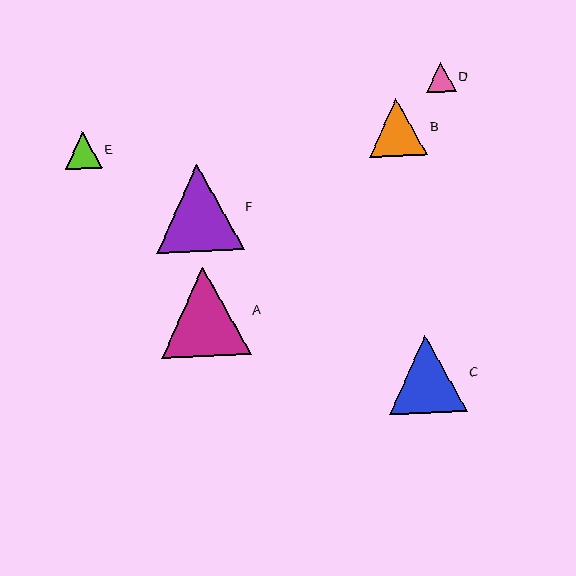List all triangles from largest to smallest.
From largest to smallest: A, F, C, B, E, D.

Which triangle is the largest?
Triangle A is the largest with a size of approximately 89 pixels.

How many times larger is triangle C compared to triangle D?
Triangle C is approximately 2.6 times the size of triangle D.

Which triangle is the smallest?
Triangle D is the smallest with a size of approximately 30 pixels.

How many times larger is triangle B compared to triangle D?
Triangle B is approximately 1.9 times the size of triangle D.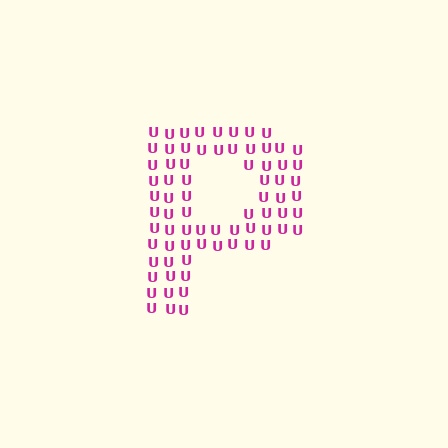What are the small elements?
The small elements are letter U's.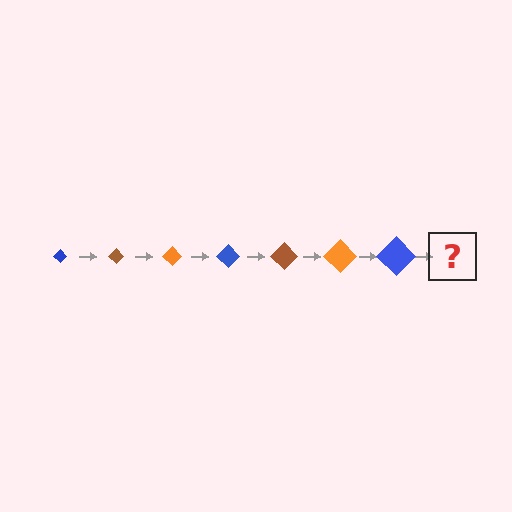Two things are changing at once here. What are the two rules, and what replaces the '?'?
The two rules are that the diamond grows larger each step and the color cycles through blue, brown, and orange. The '?' should be a brown diamond, larger than the previous one.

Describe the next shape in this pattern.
It should be a brown diamond, larger than the previous one.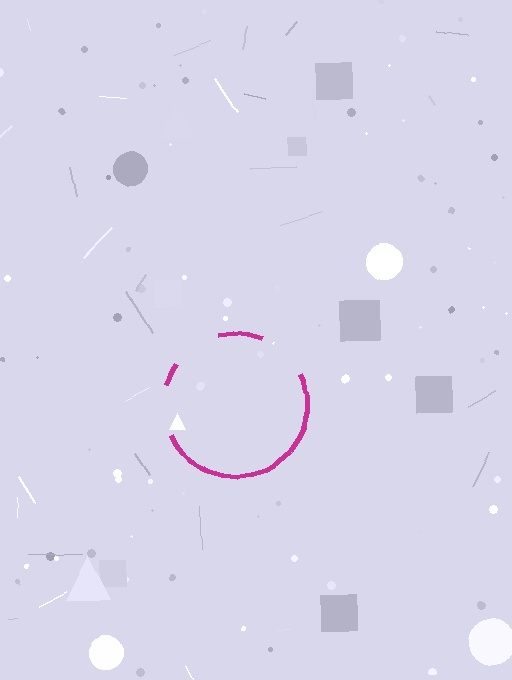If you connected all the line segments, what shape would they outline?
They would outline a circle.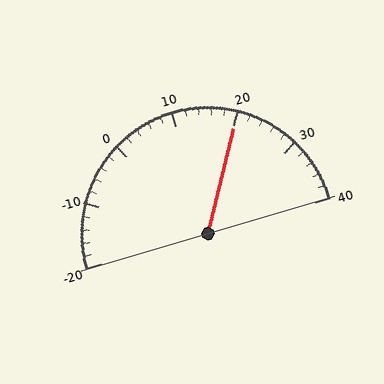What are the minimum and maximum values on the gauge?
The gauge ranges from -20 to 40.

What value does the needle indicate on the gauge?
The needle indicates approximately 20.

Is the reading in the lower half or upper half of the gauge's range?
The reading is in the upper half of the range (-20 to 40).